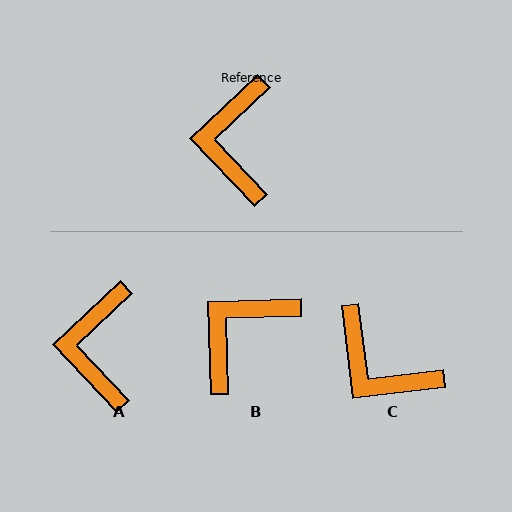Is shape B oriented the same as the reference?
No, it is off by about 42 degrees.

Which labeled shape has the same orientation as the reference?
A.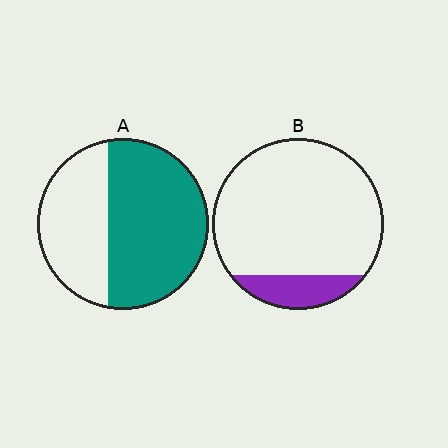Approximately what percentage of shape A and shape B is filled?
A is approximately 60% and B is approximately 15%.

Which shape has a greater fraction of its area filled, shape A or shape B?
Shape A.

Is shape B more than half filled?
No.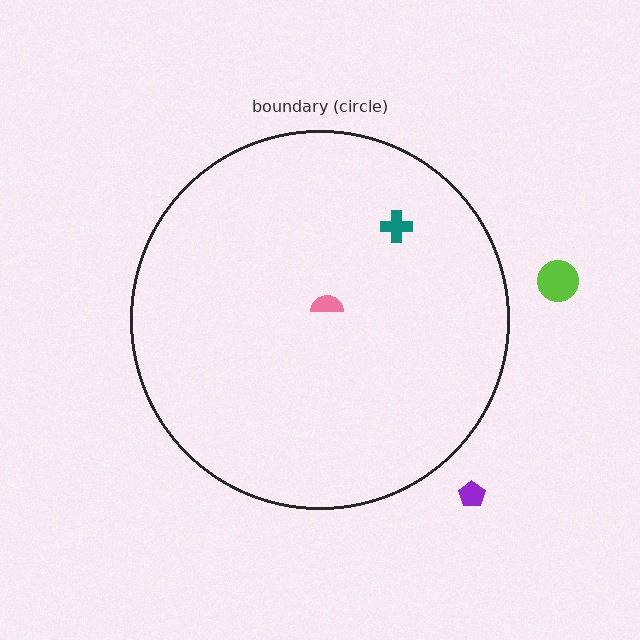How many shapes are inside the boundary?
2 inside, 2 outside.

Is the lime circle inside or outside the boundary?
Outside.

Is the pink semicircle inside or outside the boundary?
Inside.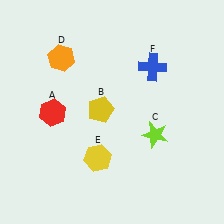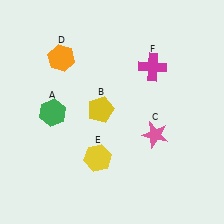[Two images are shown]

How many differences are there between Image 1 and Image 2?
There are 3 differences between the two images.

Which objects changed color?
A changed from red to green. C changed from lime to pink. F changed from blue to magenta.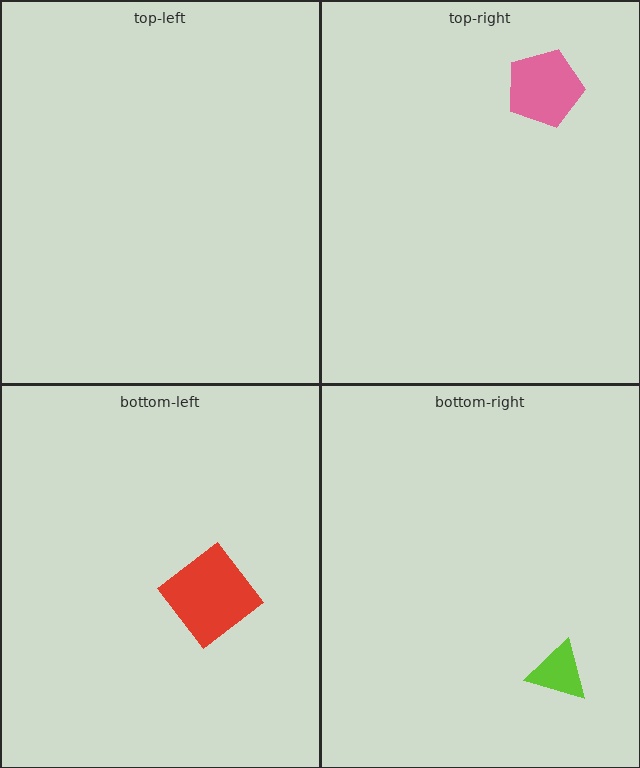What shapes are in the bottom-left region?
The red diamond.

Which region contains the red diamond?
The bottom-left region.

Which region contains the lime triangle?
The bottom-right region.